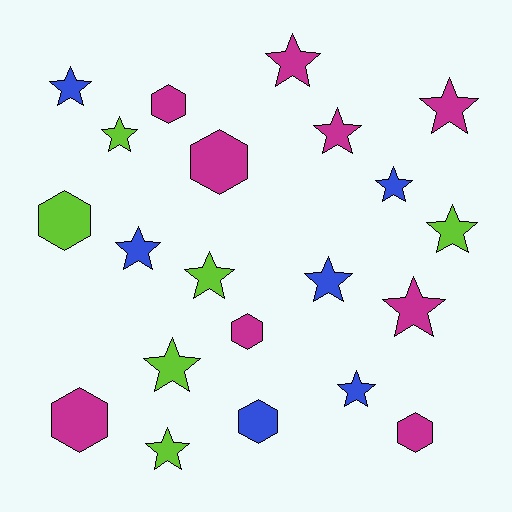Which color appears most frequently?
Magenta, with 9 objects.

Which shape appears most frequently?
Star, with 14 objects.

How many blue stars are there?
There are 5 blue stars.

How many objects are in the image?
There are 21 objects.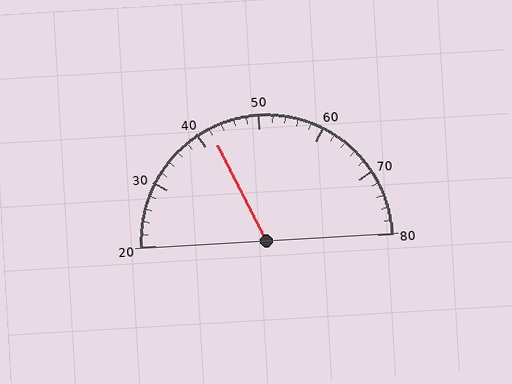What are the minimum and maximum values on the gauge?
The gauge ranges from 20 to 80.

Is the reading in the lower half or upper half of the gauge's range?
The reading is in the lower half of the range (20 to 80).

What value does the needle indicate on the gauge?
The needle indicates approximately 42.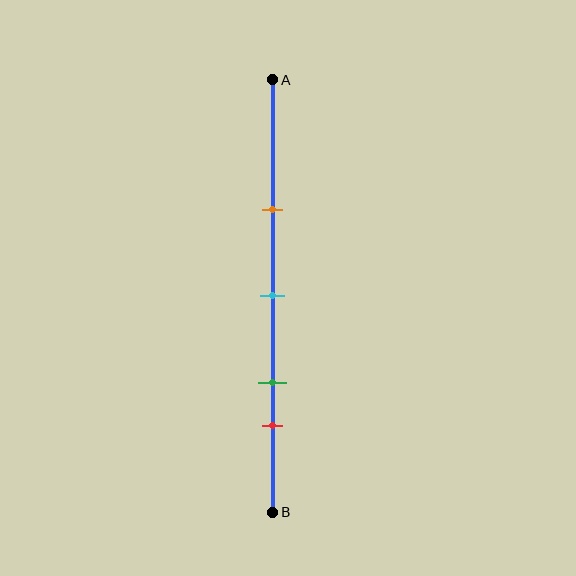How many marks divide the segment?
There are 4 marks dividing the segment.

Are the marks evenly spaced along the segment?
No, the marks are not evenly spaced.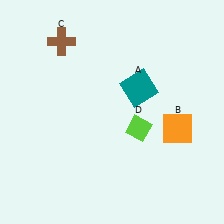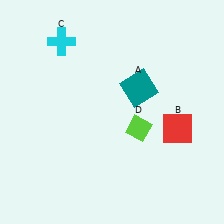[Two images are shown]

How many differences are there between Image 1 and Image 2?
There are 2 differences between the two images.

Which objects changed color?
B changed from orange to red. C changed from brown to cyan.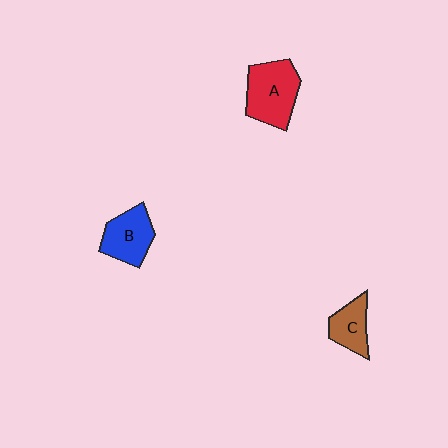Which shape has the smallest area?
Shape C (brown).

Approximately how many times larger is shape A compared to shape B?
Approximately 1.3 times.